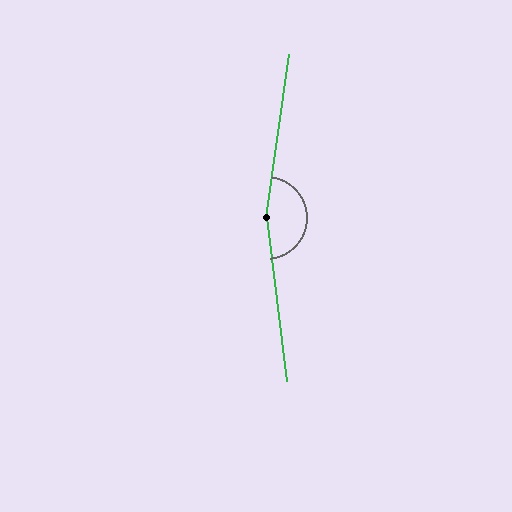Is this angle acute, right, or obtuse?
It is obtuse.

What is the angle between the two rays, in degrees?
Approximately 165 degrees.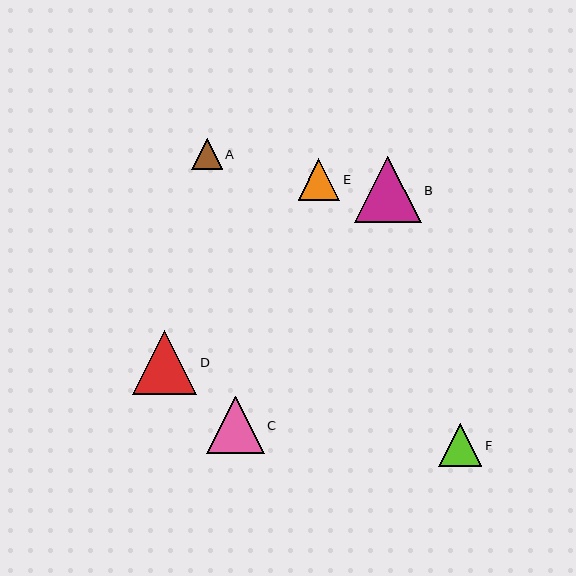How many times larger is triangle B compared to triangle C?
Triangle B is approximately 1.2 times the size of triangle C.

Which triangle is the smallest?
Triangle A is the smallest with a size of approximately 31 pixels.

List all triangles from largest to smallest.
From largest to smallest: B, D, C, F, E, A.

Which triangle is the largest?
Triangle B is the largest with a size of approximately 66 pixels.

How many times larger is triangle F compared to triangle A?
Triangle F is approximately 1.4 times the size of triangle A.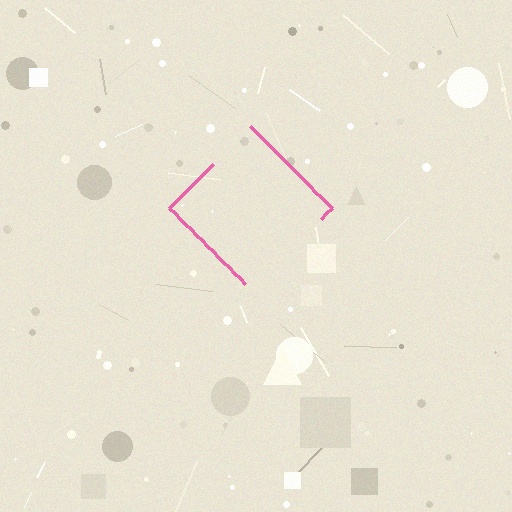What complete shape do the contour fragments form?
The contour fragments form a diamond.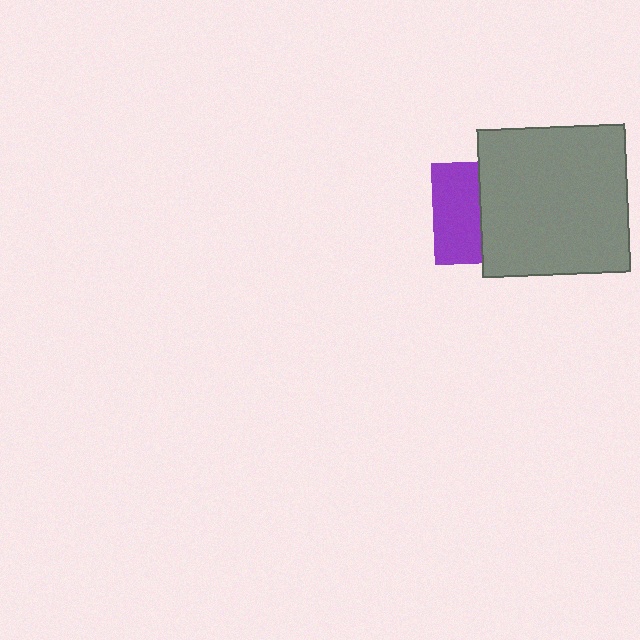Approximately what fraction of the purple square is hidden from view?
Roughly 55% of the purple square is hidden behind the gray square.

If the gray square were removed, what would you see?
You would see the complete purple square.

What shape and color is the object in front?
The object in front is a gray square.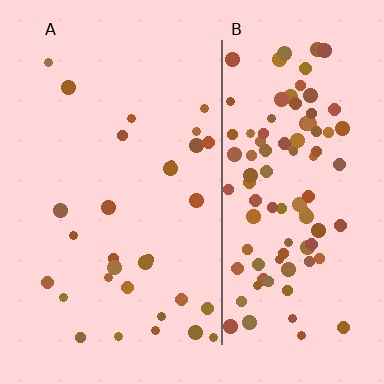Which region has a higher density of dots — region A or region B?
B (the right).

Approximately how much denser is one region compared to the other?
Approximately 3.5× — region B over region A.